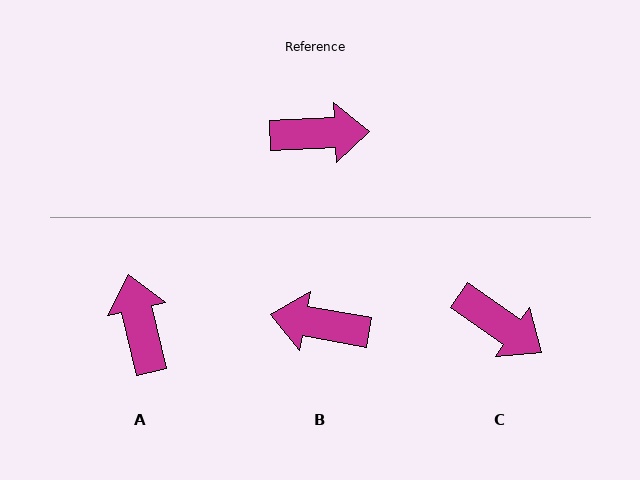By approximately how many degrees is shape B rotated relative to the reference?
Approximately 167 degrees counter-clockwise.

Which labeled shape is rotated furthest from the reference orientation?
B, about 167 degrees away.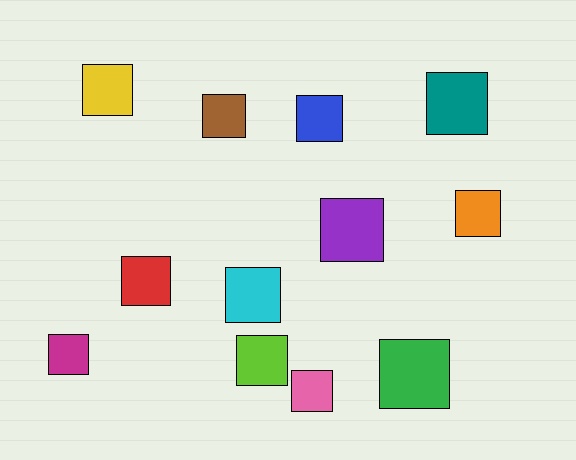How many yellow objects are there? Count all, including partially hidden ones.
There is 1 yellow object.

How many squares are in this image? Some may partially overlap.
There are 12 squares.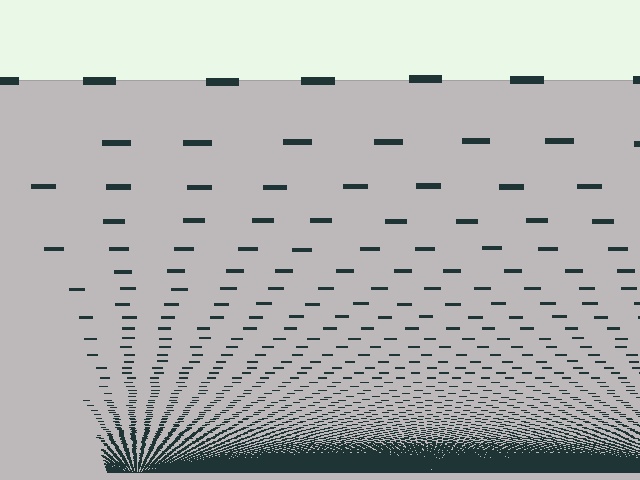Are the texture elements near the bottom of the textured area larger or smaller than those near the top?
Smaller. The gradient is inverted — elements near the bottom are smaller and denser.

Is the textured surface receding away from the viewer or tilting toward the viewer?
The surface appears to tilt toward the viewer. Texture elements get larger and sparser toward the top.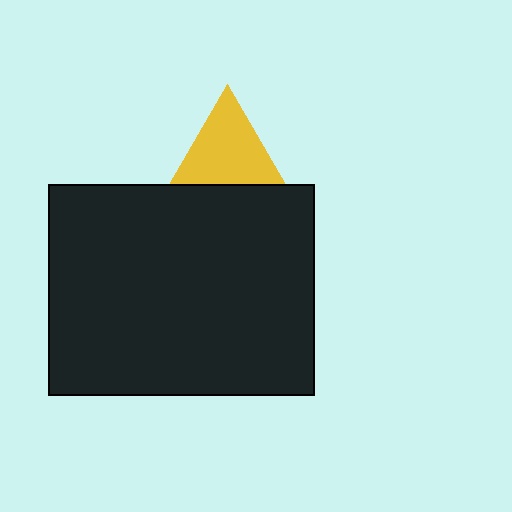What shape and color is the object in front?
The object in front is a black rectangle.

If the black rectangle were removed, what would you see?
You would see the complete yellow triangle.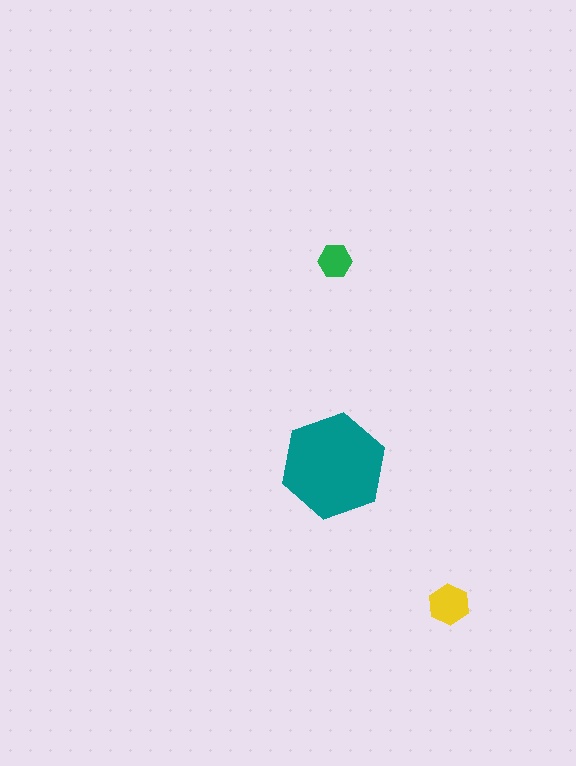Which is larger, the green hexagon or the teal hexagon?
The teal one.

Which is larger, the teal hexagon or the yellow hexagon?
The teal one.